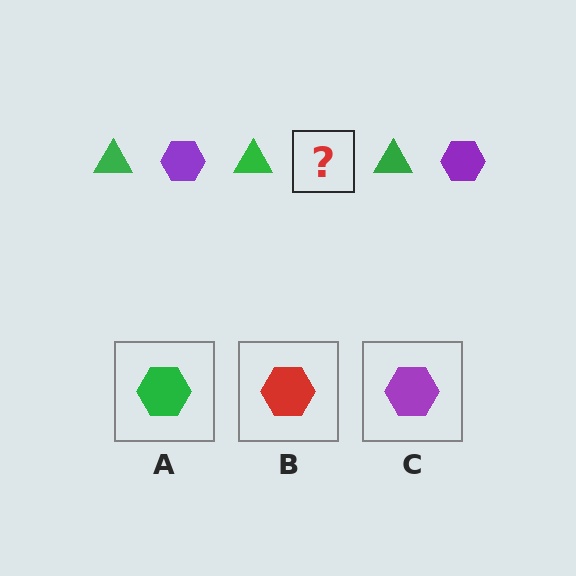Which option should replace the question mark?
Option C.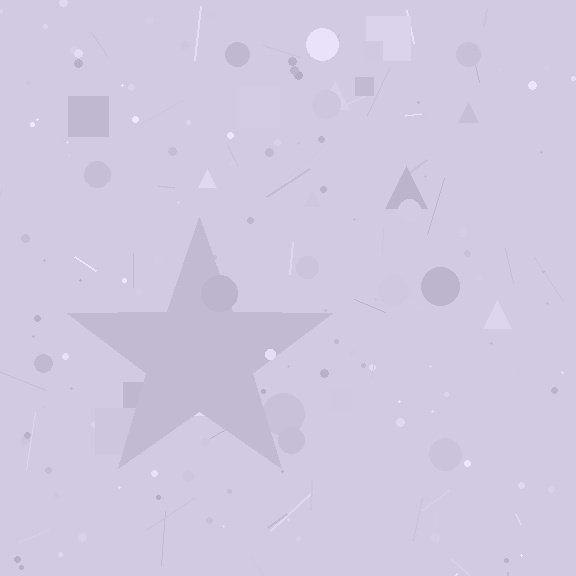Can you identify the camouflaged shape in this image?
The camouflaged shape is a star.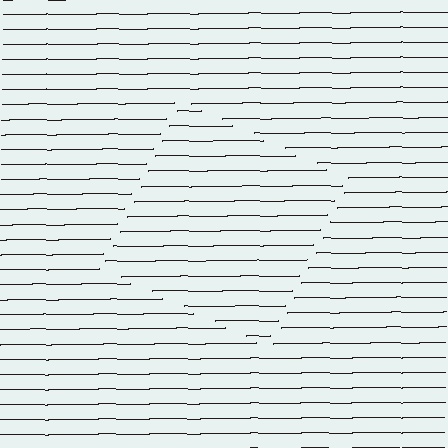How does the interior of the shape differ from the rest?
The interior of the shape contains the same grating, shifted by half a period — the contour is defined by the phase discontinuity where line-ends from the inner and outer gratings abut.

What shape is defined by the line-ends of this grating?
An illusory square. The interior of the shape contains the same grating, shifted by half a period — the contour is defined by the phase discontinuity where line-ends from the inner and outer gratings abut.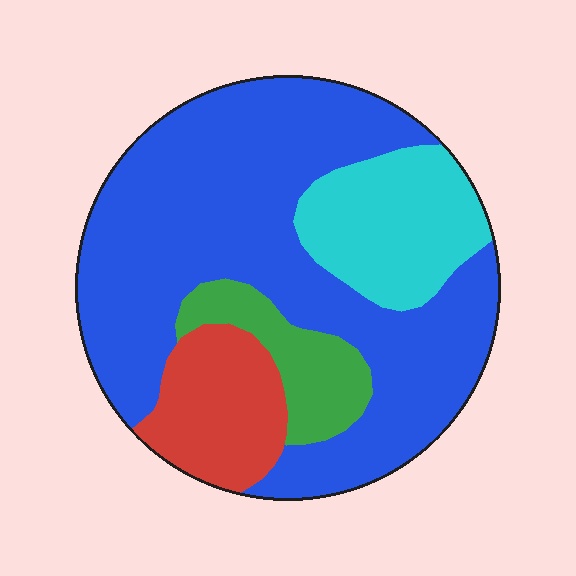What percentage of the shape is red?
Red takes up less than a sixth of the shape.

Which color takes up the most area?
Blue, at roughly 60%.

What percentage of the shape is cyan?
Cyan takes up about one sixth (1/6) of the shape.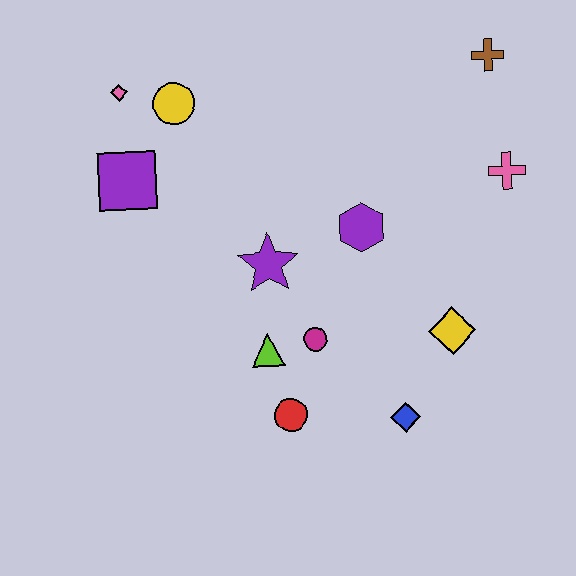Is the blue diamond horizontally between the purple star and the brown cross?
Yes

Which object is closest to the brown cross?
The pink cross is closest to the brown cross.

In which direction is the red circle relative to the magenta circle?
The red circle is below the magenta circle.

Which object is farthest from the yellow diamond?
The pink diamond is farthest from the yellow diamond.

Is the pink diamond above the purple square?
Yes